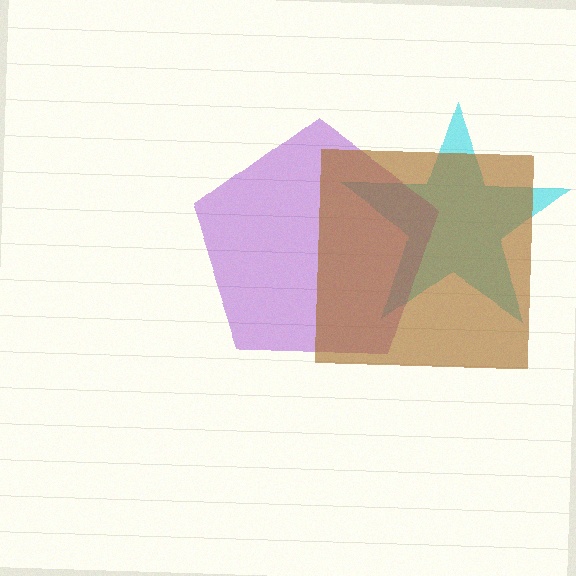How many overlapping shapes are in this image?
There are 3 overlapping shapes in the image.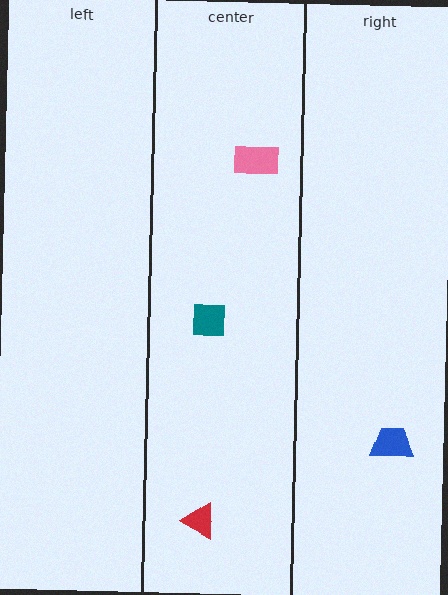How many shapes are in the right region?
1.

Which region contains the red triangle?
The center region.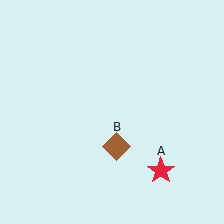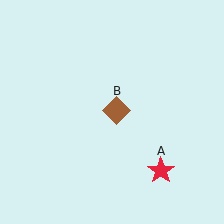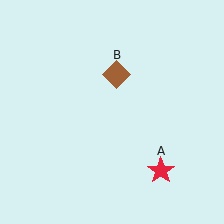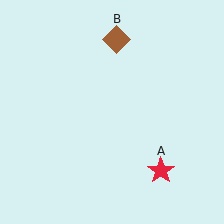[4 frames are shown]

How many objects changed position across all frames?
1 object changed position: brown diamond (object B).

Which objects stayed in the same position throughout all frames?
Red star (object A) remained stationary.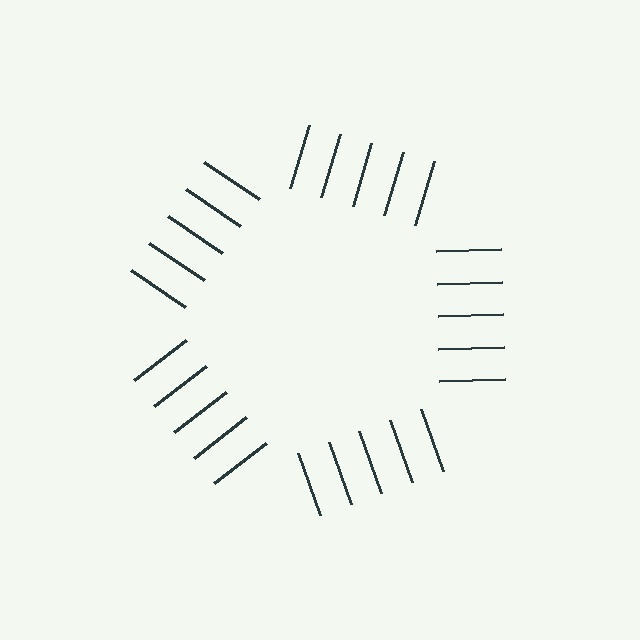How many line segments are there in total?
25 — 5 along each of the 5 edges.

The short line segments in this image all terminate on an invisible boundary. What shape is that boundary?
An illusory pentagon — the line segments terminate on its edges but no continuous stroke is drawn.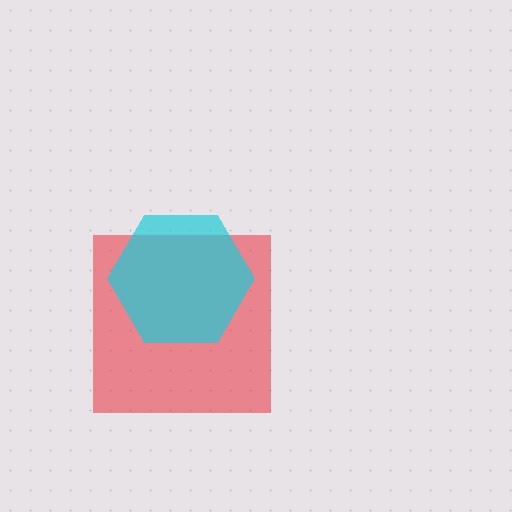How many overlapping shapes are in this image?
There are 2 overlapping shapes in the image.